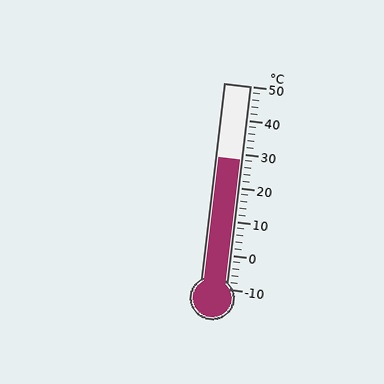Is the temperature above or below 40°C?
The temperature is below 40°C.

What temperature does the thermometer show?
The thermometer shows approximately 28°C.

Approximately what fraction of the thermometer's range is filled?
The thermometer is filled to approximately 65% of its range.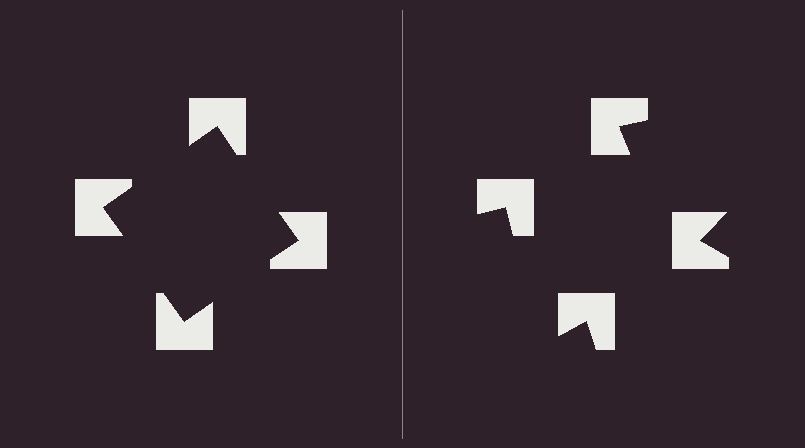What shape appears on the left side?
An illusory square.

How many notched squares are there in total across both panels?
8 — 4 on each side.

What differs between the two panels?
The notched squares are positioned identically on both sides; only the wedge orientations differ. On the left they align to a square; on the right they are misaligned.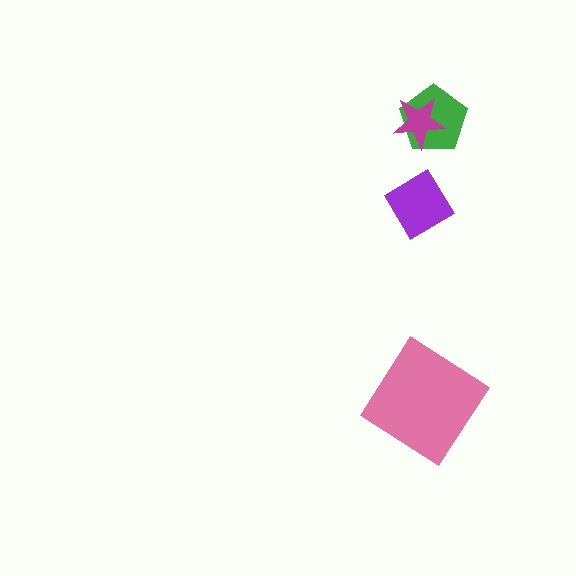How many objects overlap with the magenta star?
1 object overlaps with the magenta star.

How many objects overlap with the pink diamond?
0 objects overlap with the pink diamond.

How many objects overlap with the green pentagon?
1 object overlaps with the green pentagon.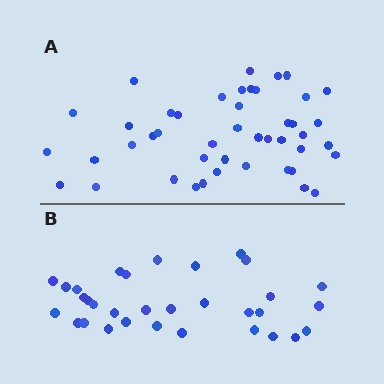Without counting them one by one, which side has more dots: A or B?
Region A (the top region) has more dots.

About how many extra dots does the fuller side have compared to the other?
Region A has approximately 15 more dots than region B.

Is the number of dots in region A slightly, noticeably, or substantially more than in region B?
Region A has noticeably more, but not dramatically so. The ratio is roughly 1.4 to 1.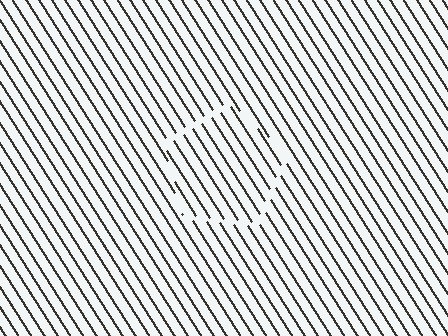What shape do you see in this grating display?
An illusory pentagon. The interior of the shape contains the same grating, shifted by half a period — the contour is defined by the phase discontinuity where line-ends from the inner and outer gratings abut.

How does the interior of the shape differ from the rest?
The interior of the shape contains the same grating, shifted by half a period — the contour is defined by the phase discontinuity where line-ends from the inner and outer gratings abut.